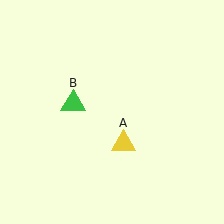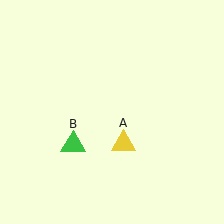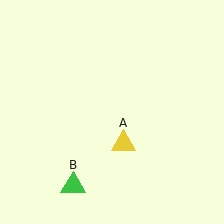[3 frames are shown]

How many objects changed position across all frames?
1 object changed position: green triangle (object B).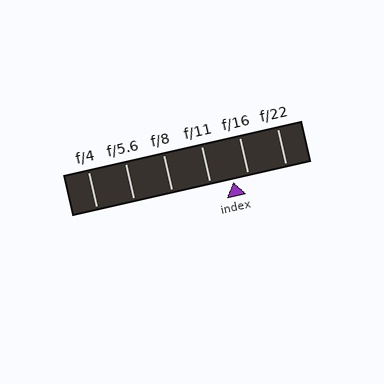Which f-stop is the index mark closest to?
The index mark is closest to f/16.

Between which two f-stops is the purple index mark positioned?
The index mark is between f/11 and f/16.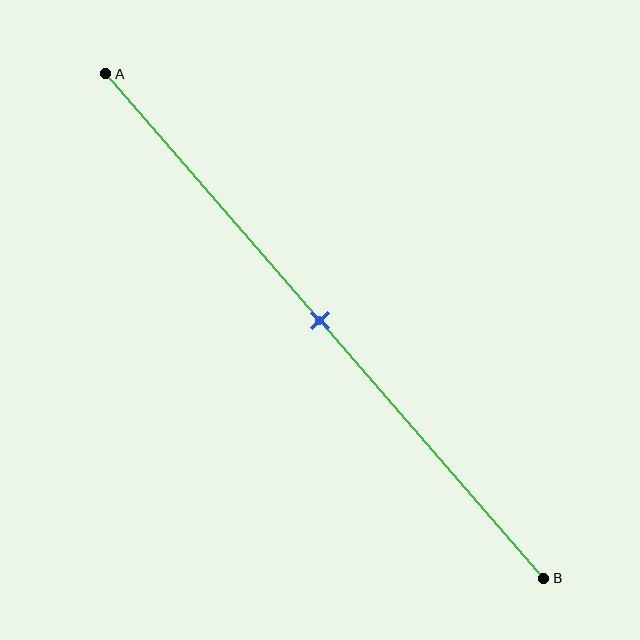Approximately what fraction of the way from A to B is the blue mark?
The blue mark is approximately 50% of the way from A to B.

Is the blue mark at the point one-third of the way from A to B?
No, the mark is at about 50% from A, not at the 33% one-third point.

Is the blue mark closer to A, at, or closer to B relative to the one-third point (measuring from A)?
The blue mark is closer to point B than the one-third point of segment AB.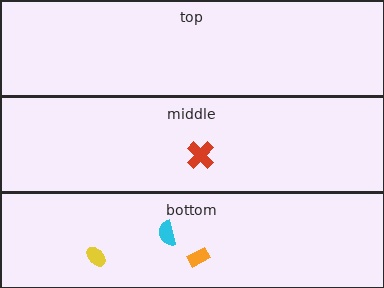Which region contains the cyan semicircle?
The bottom region.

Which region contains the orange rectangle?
The bottom region.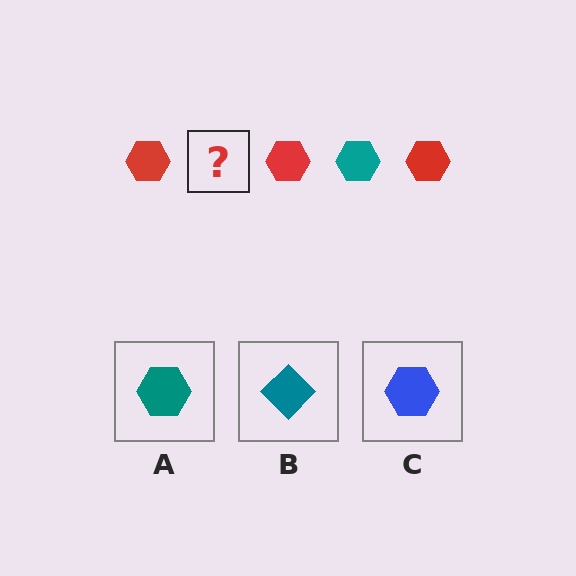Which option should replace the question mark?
Option A.